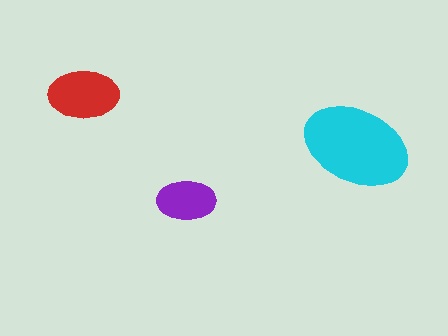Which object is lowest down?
The purple ellipse is bottommost.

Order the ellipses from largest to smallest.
the cyan one, the red one, the purple one.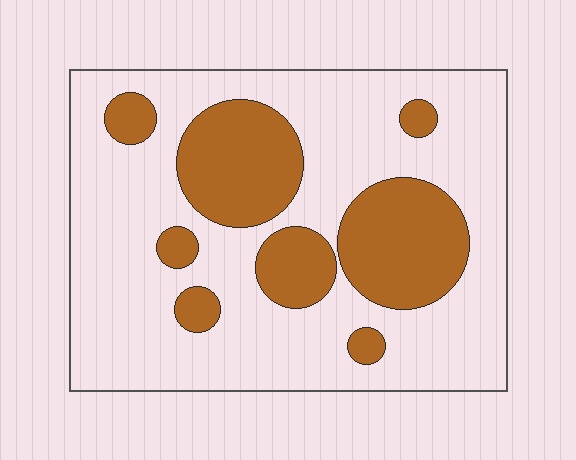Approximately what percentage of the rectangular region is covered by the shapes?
Approximately 30%.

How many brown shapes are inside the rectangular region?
8.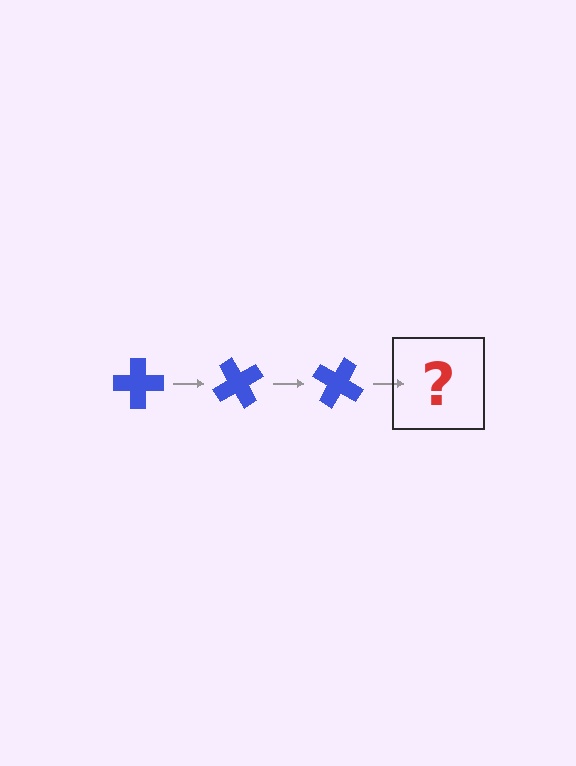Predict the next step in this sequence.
The next step is a blue cross rotated 180 degrees.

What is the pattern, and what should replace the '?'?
The pattern is that the cross rotates 60 degrees each step. The '?' should be a blue cross rotated 180 degrees.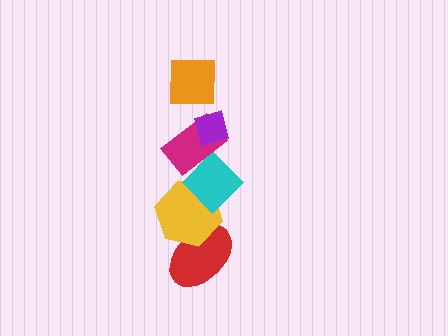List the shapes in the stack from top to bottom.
From top to bottom: the purple square, the orange square, the magenta rectangle, the cyan diamond, the yellow hexagon, the red ellipse.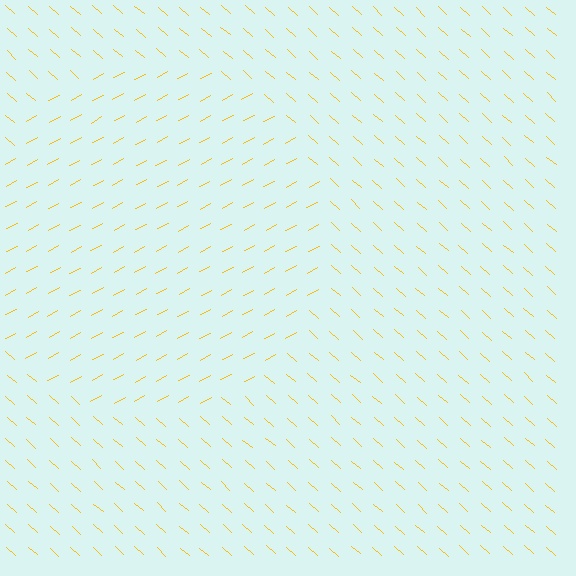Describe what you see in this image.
The image is filled with small yellow line segments. A circle region in the image has lines oriented differently from the surrounding lines, creating a visible texture boundary.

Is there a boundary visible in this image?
Yes, there is a texture boundary formed by a change in line orientation.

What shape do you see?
I see a circle.